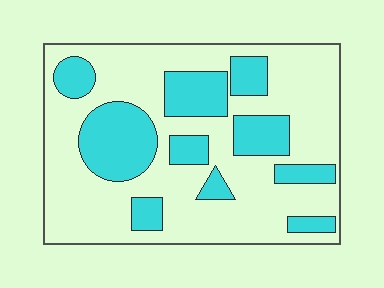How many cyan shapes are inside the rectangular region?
10.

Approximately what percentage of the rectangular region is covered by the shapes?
Approximately 30%.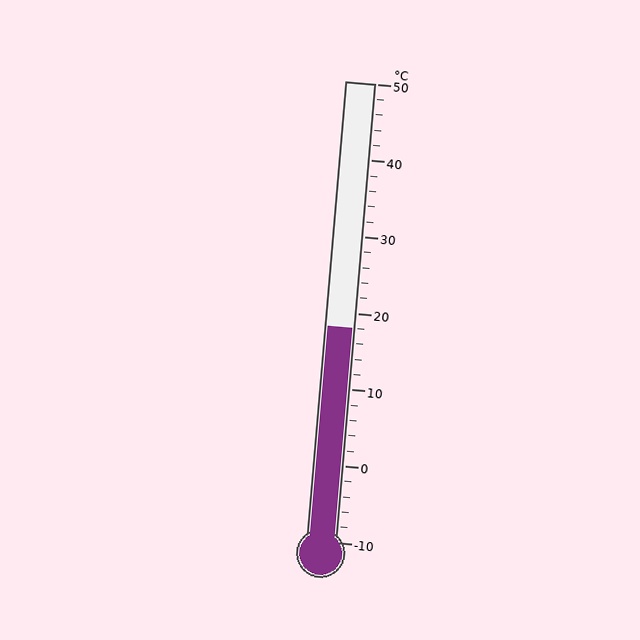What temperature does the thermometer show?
The thermometer shows approximately 18°C.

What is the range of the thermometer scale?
The thermometer scale ranges from -10°C to 50°C.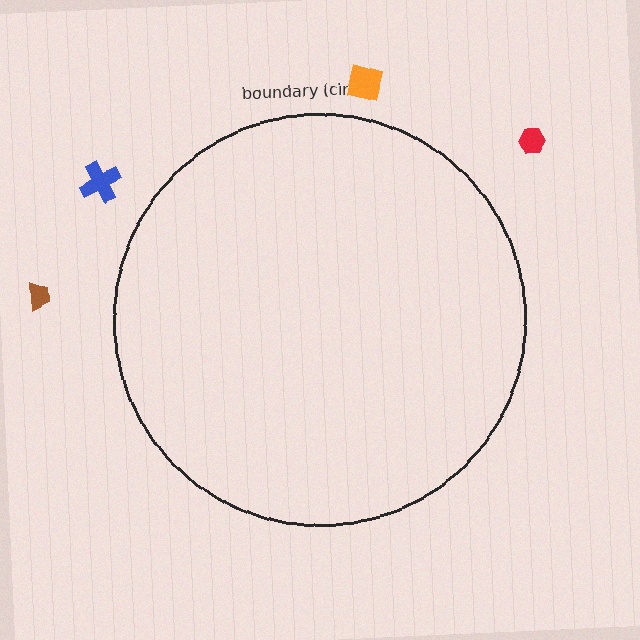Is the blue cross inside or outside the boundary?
Outside.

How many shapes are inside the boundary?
0 inside, 4 outside.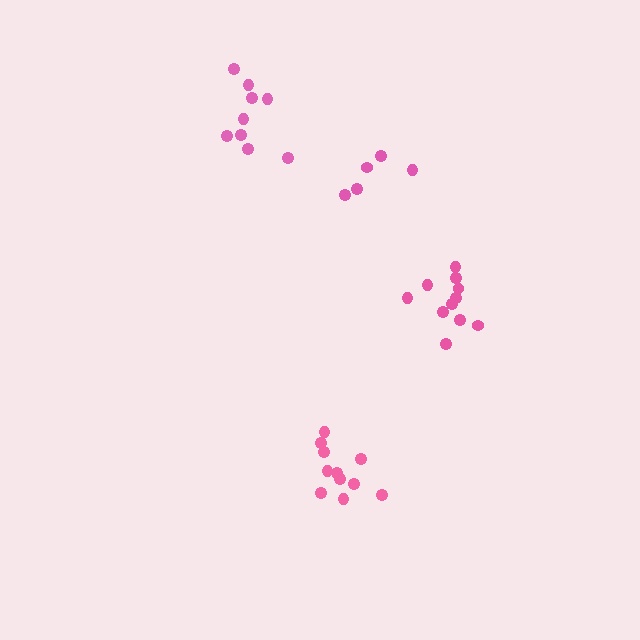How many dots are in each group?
Group 1: 11 dots, Group 2: 11 dots, Group 3: 5 dots, Group 4: 9 dots (36 total).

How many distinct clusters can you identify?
There are 4 distinct clusters.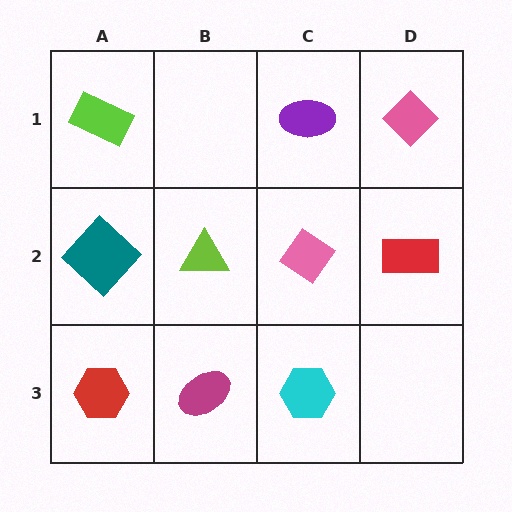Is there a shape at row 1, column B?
No, that cell is empty.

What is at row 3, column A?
A red hexagon.